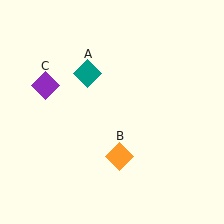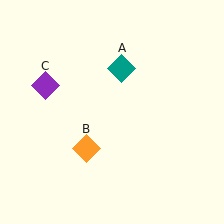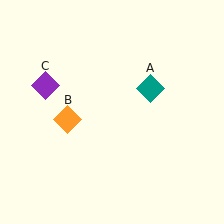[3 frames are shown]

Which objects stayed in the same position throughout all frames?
Purple diamond (object C) remained stationary.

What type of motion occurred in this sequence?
The teal diamond (object A), orange diamond (object B) rotated clockwise around the center of the scene.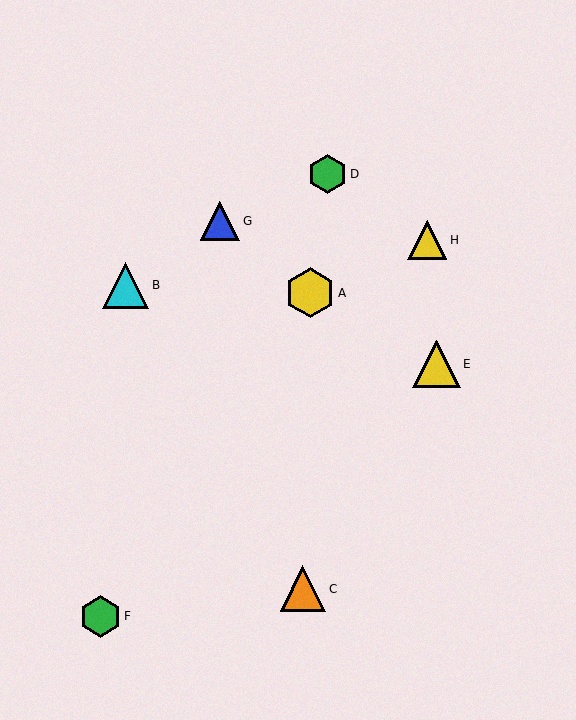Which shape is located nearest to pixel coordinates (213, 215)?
The blue triangle (labeled G) at (220, 221) is nearest to that location.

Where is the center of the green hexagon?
The center of the green hexagon is at (327, 174).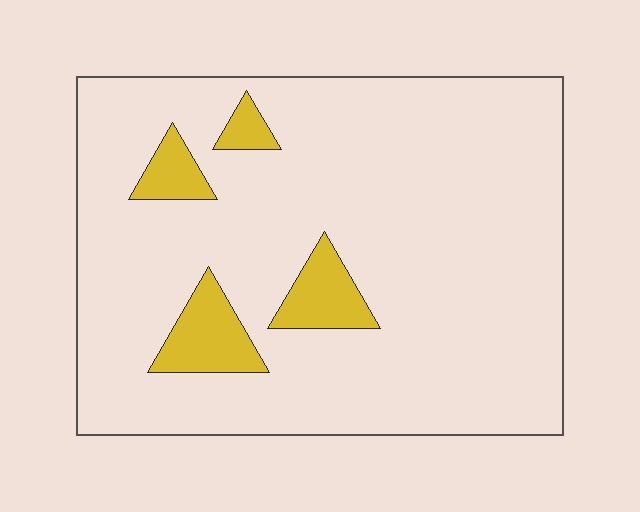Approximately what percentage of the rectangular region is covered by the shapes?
Approximately 10%.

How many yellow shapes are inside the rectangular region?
4.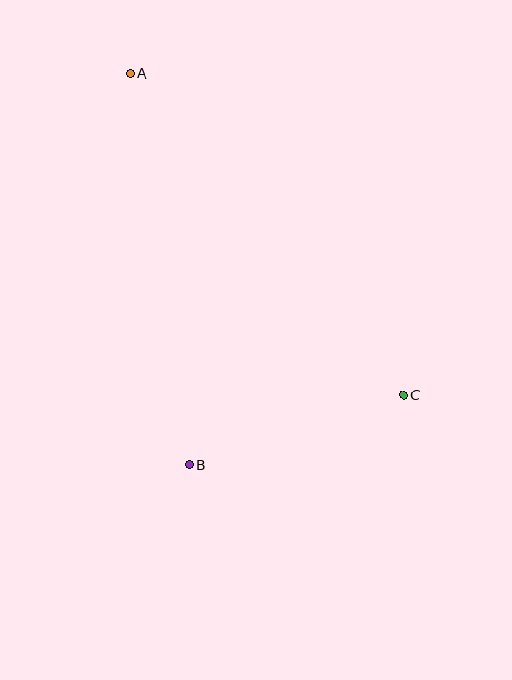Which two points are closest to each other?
Points B and C are closest to each other.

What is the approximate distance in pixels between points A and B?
The distance between A and B is approximately 396 pixels.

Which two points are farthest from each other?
Points A and C are farthest from each other.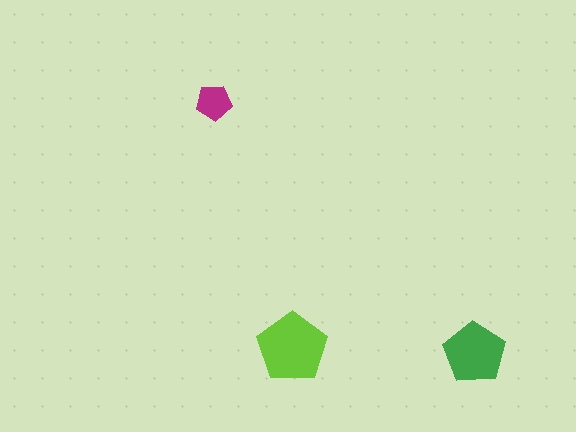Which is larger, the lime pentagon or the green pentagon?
The lime one.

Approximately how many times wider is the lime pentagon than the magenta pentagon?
About 2 times wider.